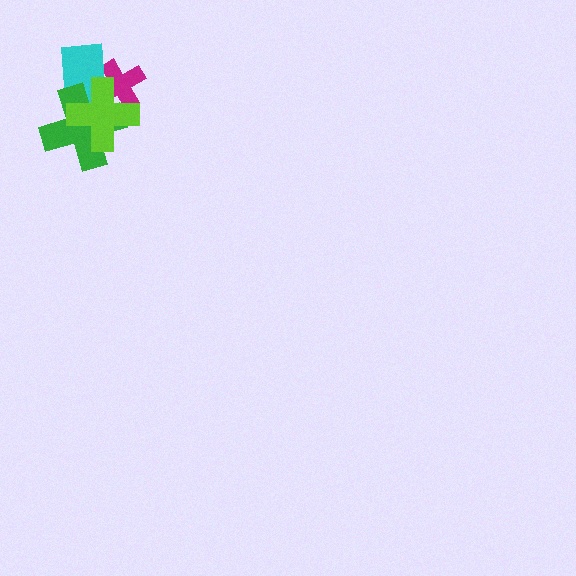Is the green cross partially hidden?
Yes, it is partially covered by another shape.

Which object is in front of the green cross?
The lime cross is in front of the green cross.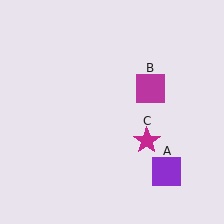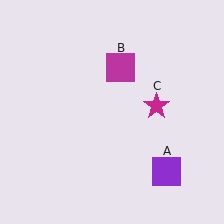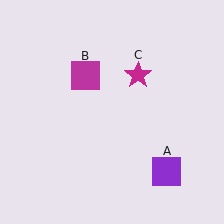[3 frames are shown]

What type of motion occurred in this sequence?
The magenta square (object B), magenta star (object C) rotated counterclockwise around the center of the scene.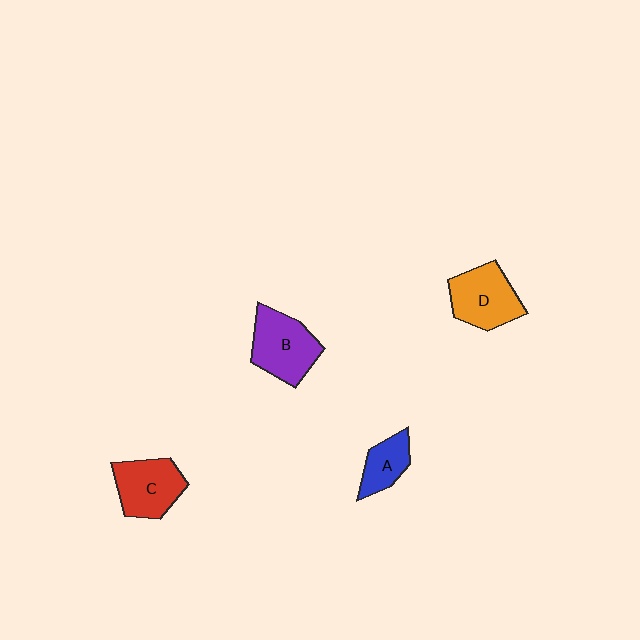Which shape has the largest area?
Shape B (purple).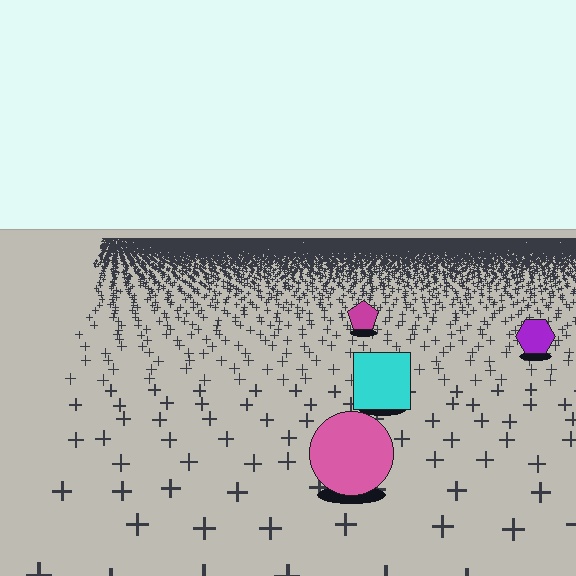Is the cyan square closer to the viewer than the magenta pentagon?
Yes. The cyan square is closer — you can tell from the texture gradient: the ground texture is coarser near it.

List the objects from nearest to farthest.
From nearest to farthest: the pink circle, the cyan square, the purple hexagon, the magenta pentagon.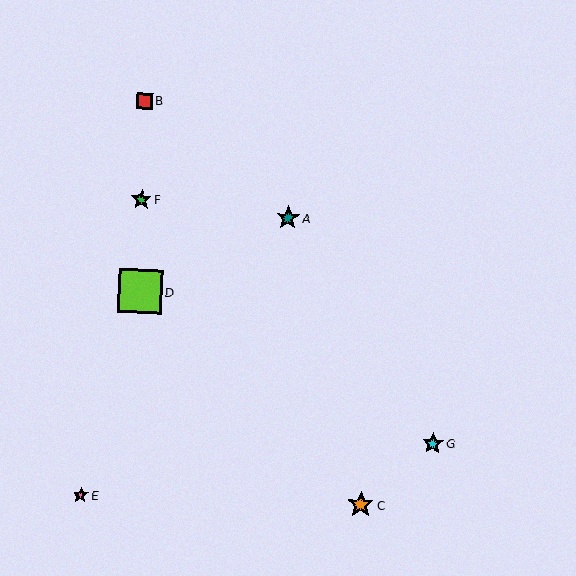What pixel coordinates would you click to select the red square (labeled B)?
Click at (144, 101) to select the red square B.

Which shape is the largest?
The lime square (labeled D) is the largest.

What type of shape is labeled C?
Shape C is an orange star.